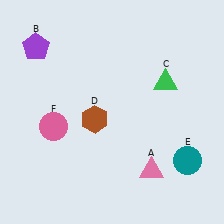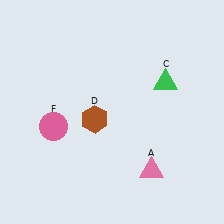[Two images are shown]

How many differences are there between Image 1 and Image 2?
There are 2 differences between the two images.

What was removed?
The purple pentagon (B), the teal circle (E) were removed in Image 2.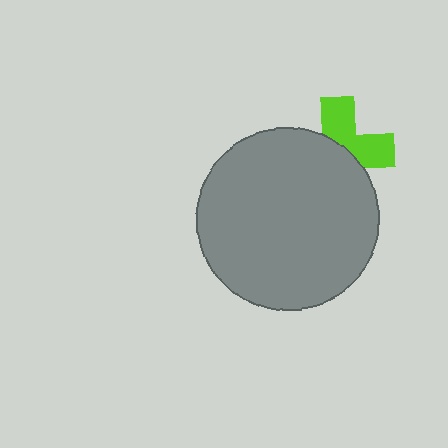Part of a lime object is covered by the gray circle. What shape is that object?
It is a cross.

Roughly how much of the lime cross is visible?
A small part of it is visible (roughly 45%).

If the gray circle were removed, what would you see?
You would see the complete lime cross.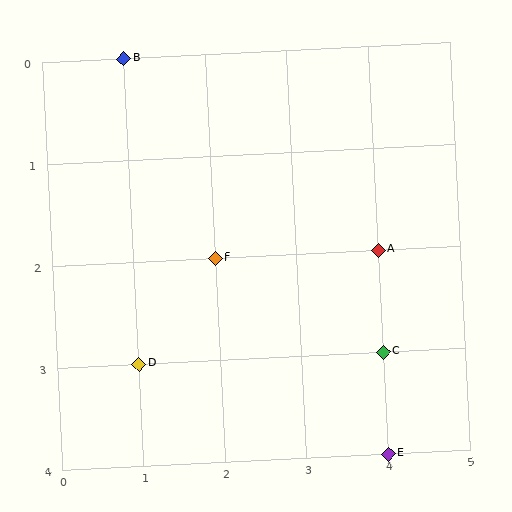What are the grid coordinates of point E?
Point E is at grid coordinates (4, 4).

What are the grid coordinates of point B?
Point B is at grid coordinates (1, 0).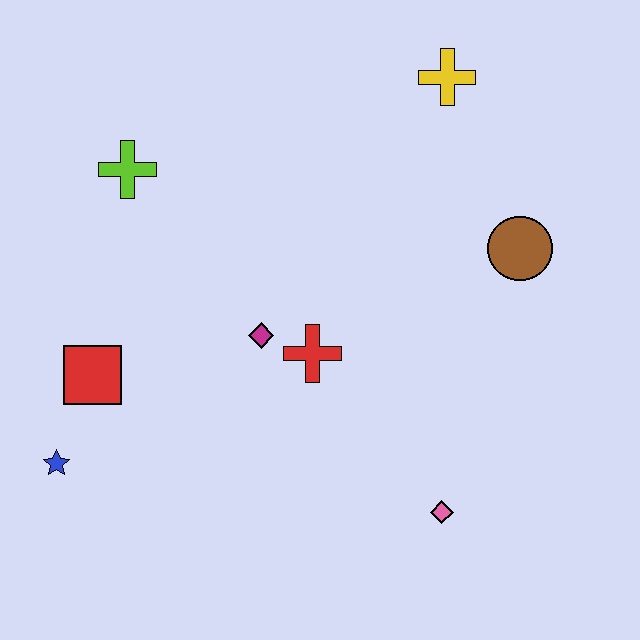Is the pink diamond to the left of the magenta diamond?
No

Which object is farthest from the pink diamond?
The lime cross is farthest from the pink diamond.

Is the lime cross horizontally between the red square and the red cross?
Yes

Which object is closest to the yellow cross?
The brown circle is closest to the yellow cross.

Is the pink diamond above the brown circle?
No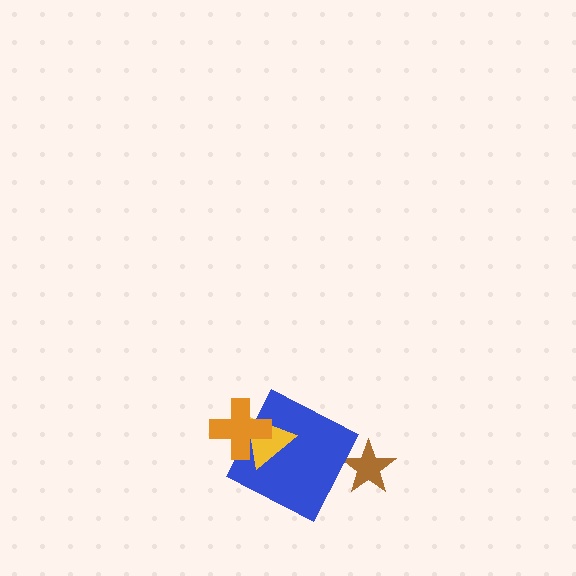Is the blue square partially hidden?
Yes, it is partially covered by another shape.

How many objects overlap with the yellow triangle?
2 objects overlap with the yellow triangle.